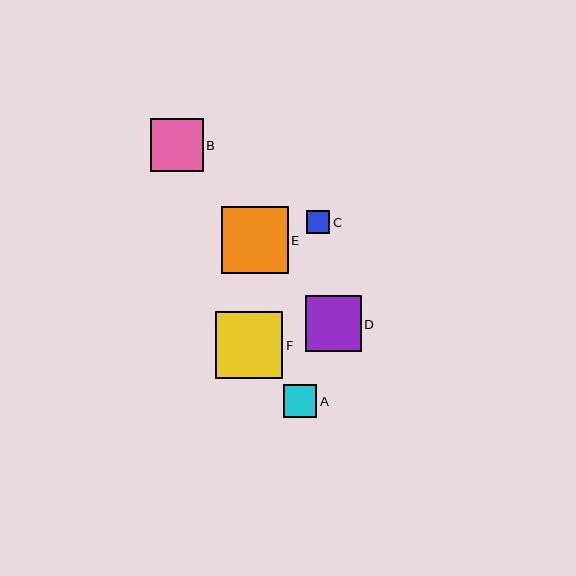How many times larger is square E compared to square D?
Square E is approximately 1.2 times the size of square D.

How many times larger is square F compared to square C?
Square F is approximately 2.9 times the size of square C.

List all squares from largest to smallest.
From largest to smallest: F, E, D, B, A, C.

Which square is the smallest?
Square C is the smallest with a size of approximately 23 pixels.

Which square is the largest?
Square F is the largest with a size of approximately 67 pixels.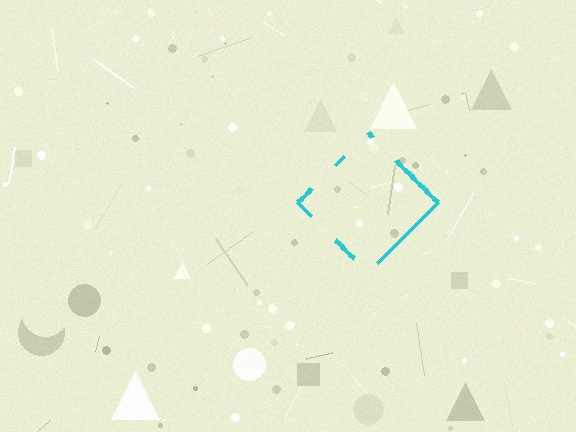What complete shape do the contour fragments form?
The contour fragments form a diamond.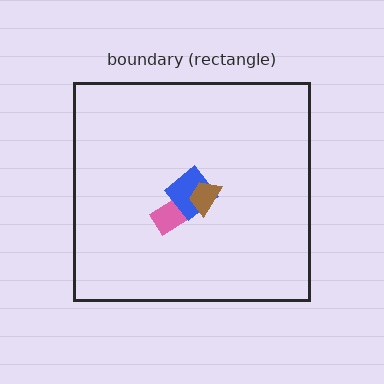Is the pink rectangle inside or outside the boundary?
Inside.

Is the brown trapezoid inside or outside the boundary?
Inside.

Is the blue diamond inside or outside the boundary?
Inside.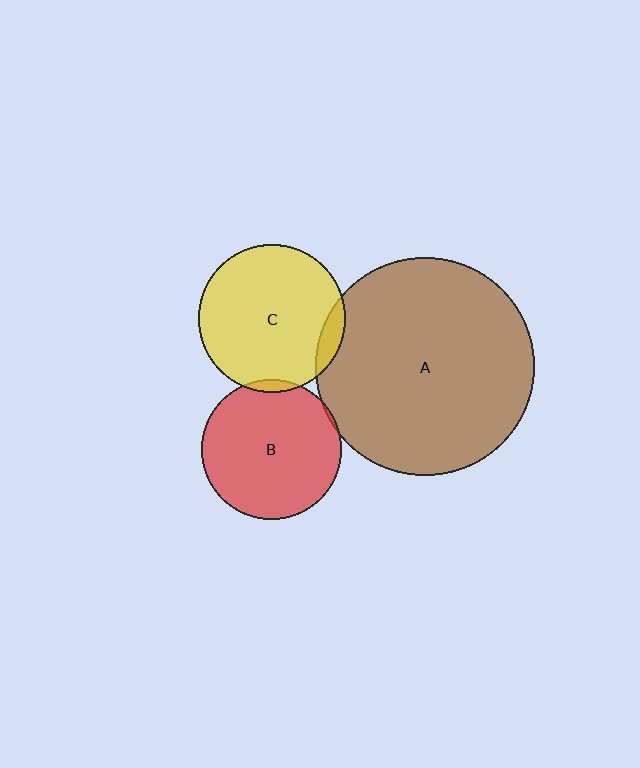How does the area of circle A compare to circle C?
Approximately 2.2 times.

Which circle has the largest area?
Circle A (brown).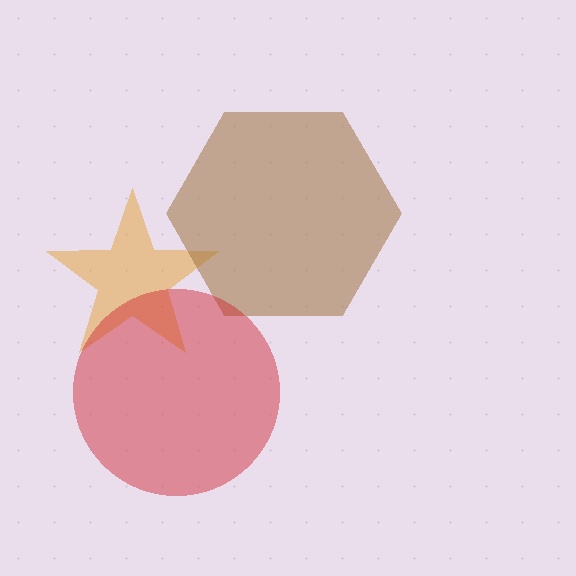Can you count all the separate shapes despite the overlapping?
Yes, there are 3 separate shapes.